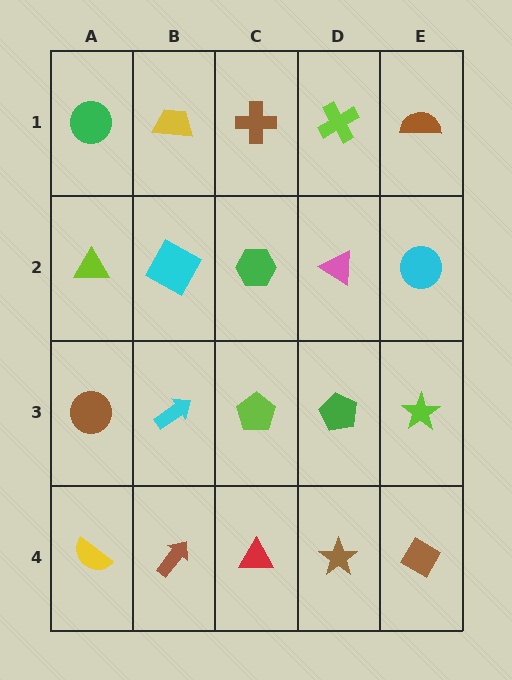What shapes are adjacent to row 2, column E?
A brown semicircle (row 1, column E), a lime star (row 3, column E), a pink triangle (row 2, column D).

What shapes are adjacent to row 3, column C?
A green hexagon (row 2, column C), a red triangle (row 4, column C), a cyan arrow (row 3, column B), a green pentagon (row 3, column D).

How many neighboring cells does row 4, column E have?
2.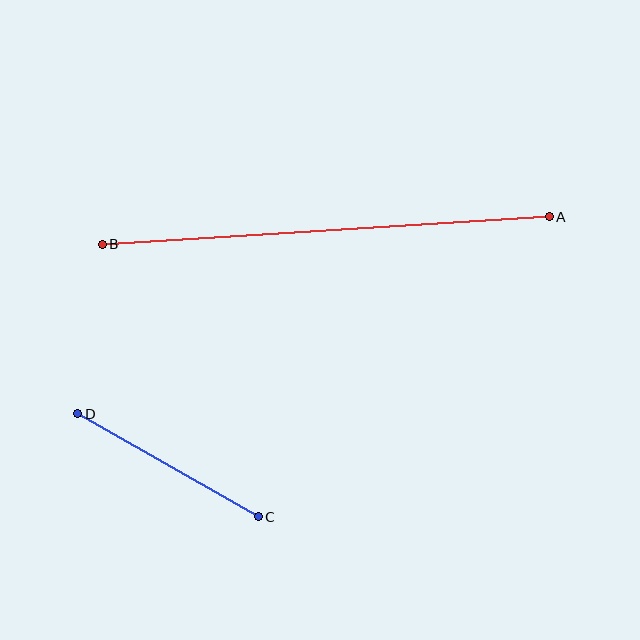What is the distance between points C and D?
The distance is approximately 208 pixels.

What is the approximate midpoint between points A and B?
The midpoint is at approximately (326, 231) pixels.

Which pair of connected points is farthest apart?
Points A and B are farthest apart.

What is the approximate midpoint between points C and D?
The midpoint is at approximately (168, 465) pixels.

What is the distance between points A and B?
The distance is approximately 448 pixels.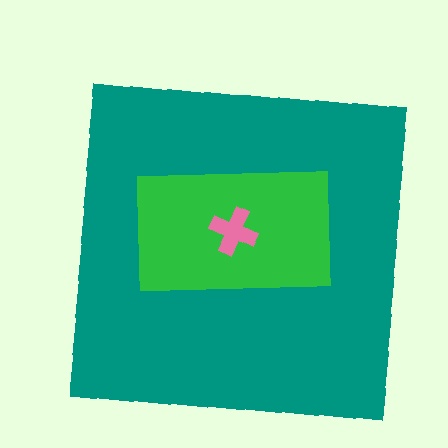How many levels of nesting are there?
3.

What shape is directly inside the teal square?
The green rectangle.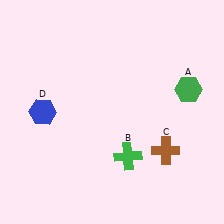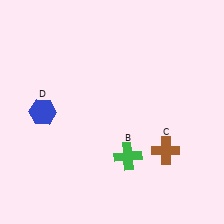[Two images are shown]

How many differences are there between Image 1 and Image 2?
There is 1 difference between the two images.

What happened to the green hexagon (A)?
The green hexagon (A) was removed in Image 2. It was in the top-right area of Image 1.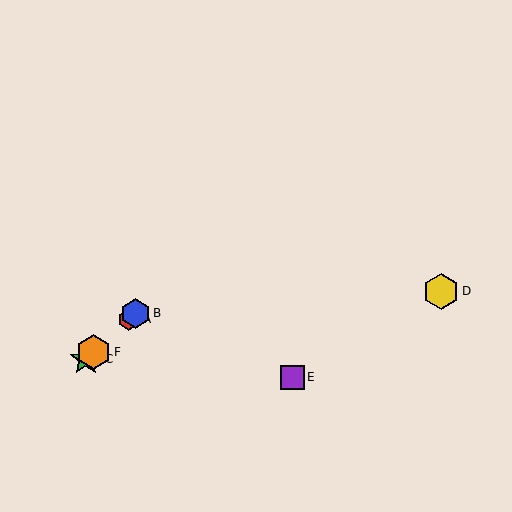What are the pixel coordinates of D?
Object D is at (441, 291).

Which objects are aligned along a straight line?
Objects A, B, C, F are aligned along a straight line.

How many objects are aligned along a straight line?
4 objects (A, B, C, F) are aligned along a straight line.